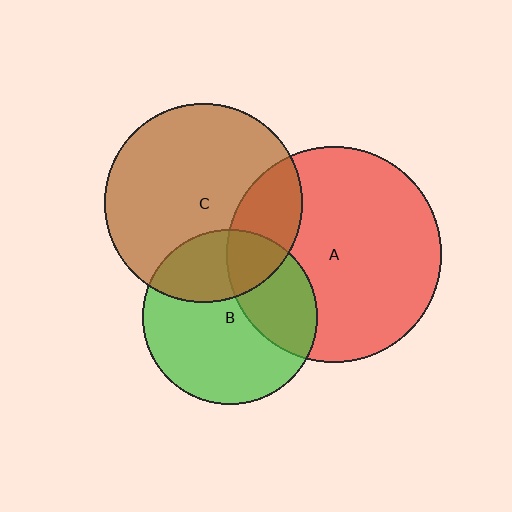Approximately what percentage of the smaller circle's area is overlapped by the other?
Approximately 30%.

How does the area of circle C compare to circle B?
Approximately 1.3 times.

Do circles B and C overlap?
Yes.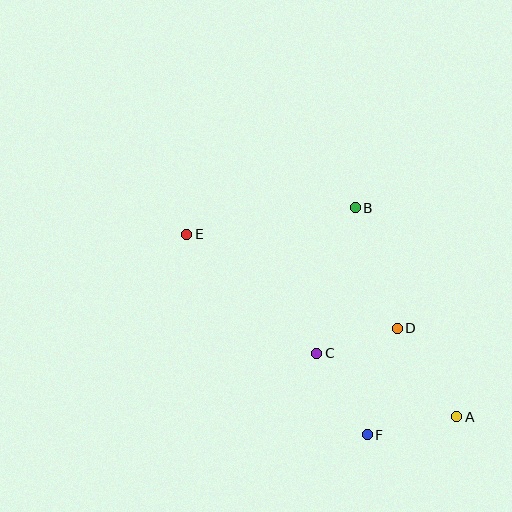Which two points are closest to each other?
Points C and D are closest to each other.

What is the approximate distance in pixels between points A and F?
The distance between A and F is approximately 91 pixels.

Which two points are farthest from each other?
Points A and E are farthest from each other.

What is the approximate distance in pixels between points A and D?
The distance between A and D is approximately 107 pixels.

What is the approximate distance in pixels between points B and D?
The distance between B and D is approximately 127 pixels.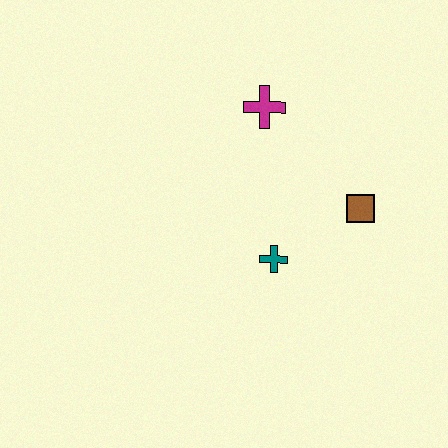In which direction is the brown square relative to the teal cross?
The brown square is to the right of the teal cross.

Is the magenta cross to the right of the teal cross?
No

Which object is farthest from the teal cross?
The magenta cross is farthest from the teal cross.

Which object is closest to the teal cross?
The brown square is closest to the teal cross.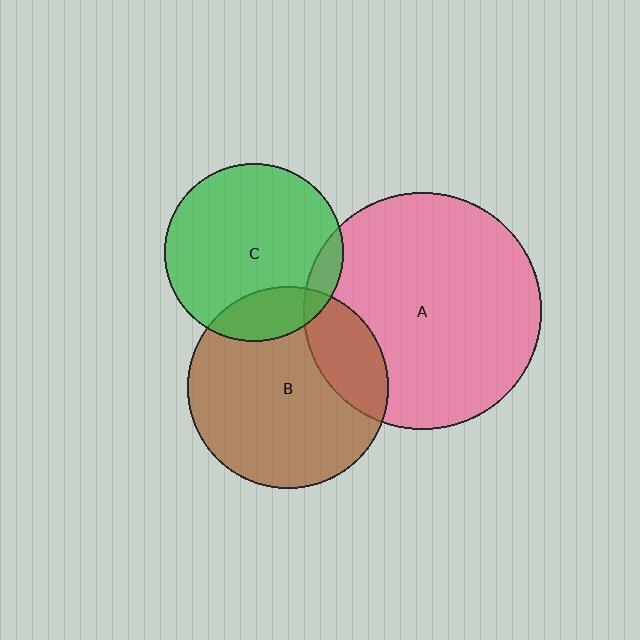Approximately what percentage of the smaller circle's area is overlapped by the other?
Approximately 20%.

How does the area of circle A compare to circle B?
Approximately 1.4 times.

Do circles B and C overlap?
Yes.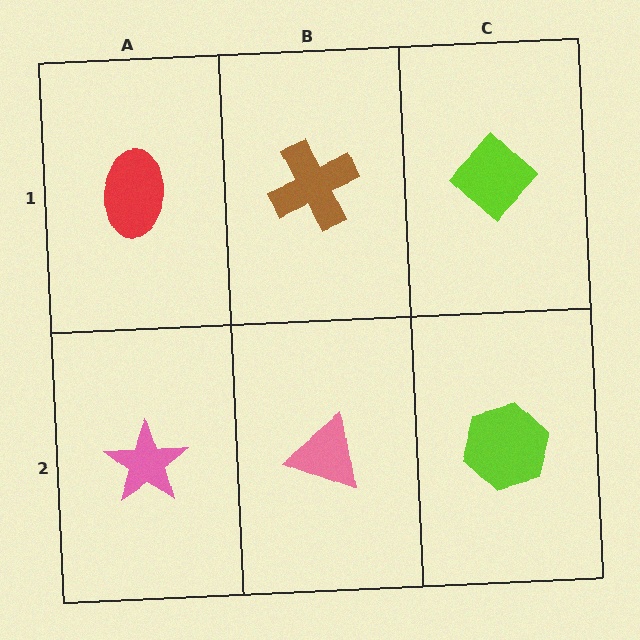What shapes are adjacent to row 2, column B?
A brown cross (row 1, column B), a pink star (row 2, column A), a lime hexagon (row 2, column C).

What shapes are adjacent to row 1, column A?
A pink star (row 2, column A), a brown cross (row 1, column B).